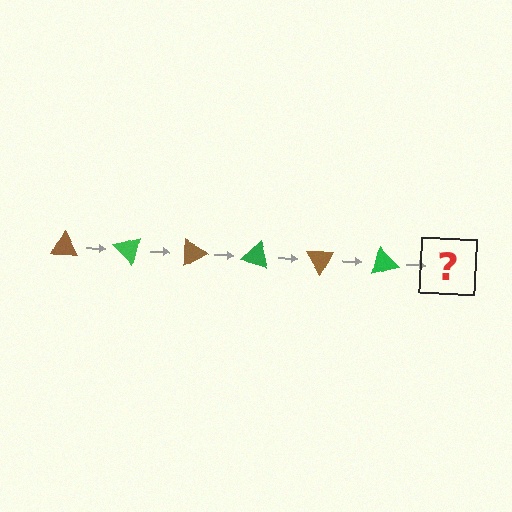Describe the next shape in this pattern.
It should be a brown triangle, rotated 270 degrees from the start.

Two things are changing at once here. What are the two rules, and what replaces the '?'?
The two rules are that it rotates 45 degrees each step and the color cycles through brown and green. The '?' should be a brown triangle, rotated 270 degrees from the start.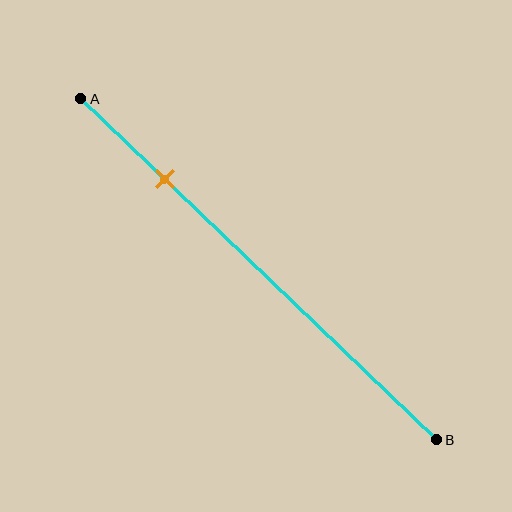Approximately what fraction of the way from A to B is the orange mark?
The orange mark is approximately 25% of the way from A to B.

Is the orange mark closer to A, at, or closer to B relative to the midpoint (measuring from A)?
The orange mark is closer to point A than the midpoint of segment AB.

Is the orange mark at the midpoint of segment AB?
No, the mark is at about 25% from A, not at the 50% midpoint.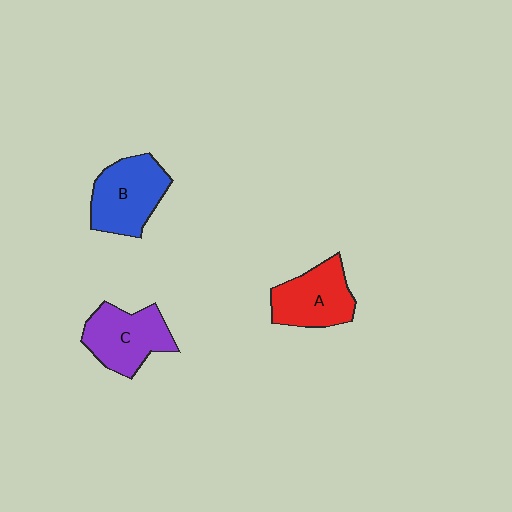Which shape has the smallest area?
Shape A (red).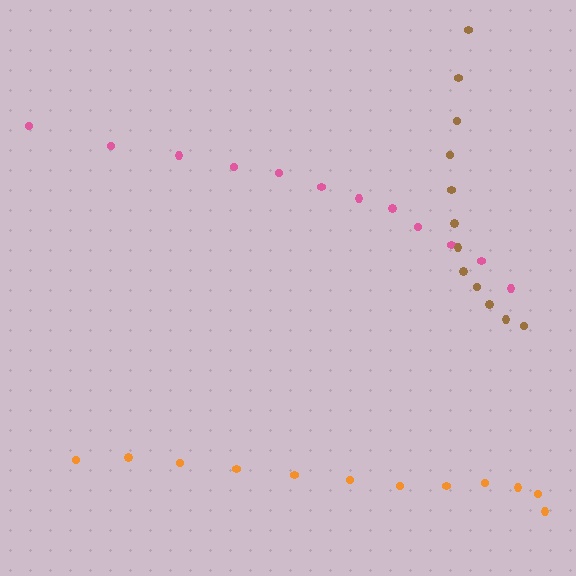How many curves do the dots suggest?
There are 3 distinct paths.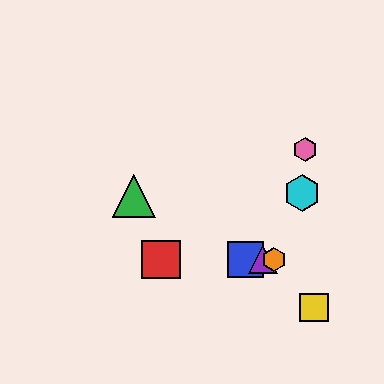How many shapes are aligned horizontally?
4 shapes (the red square, the blue square, the purple triangle, the orange hexagon) are aligned horizontally.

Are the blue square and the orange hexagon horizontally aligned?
Yes, both are at y≈260.